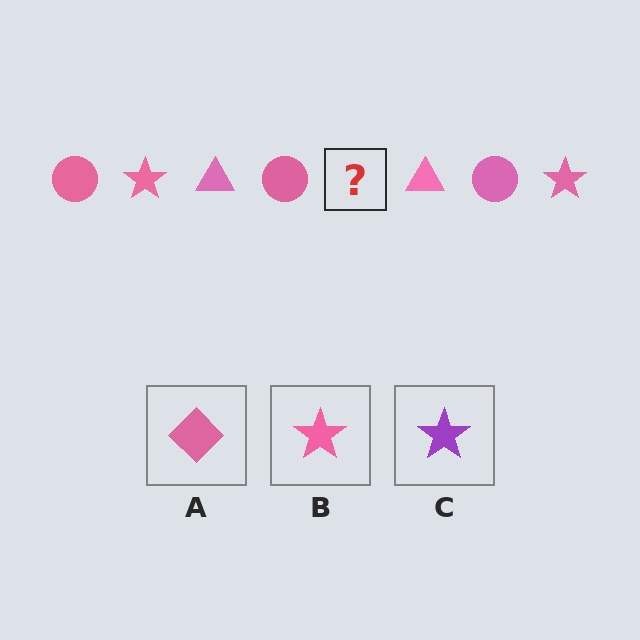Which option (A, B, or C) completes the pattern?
B.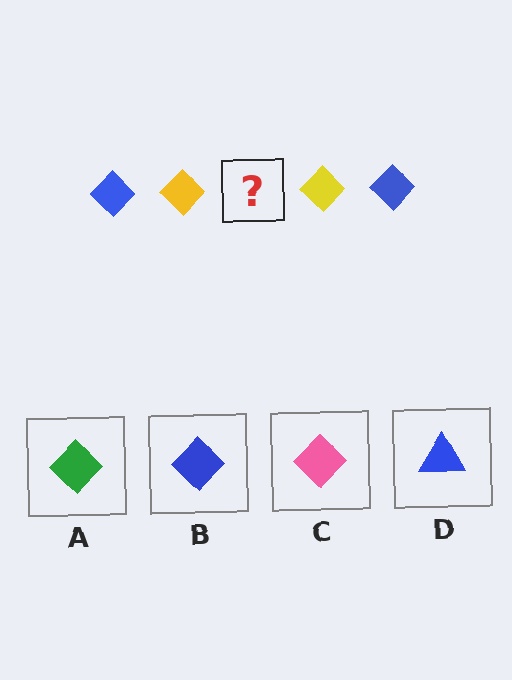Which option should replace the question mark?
Option B.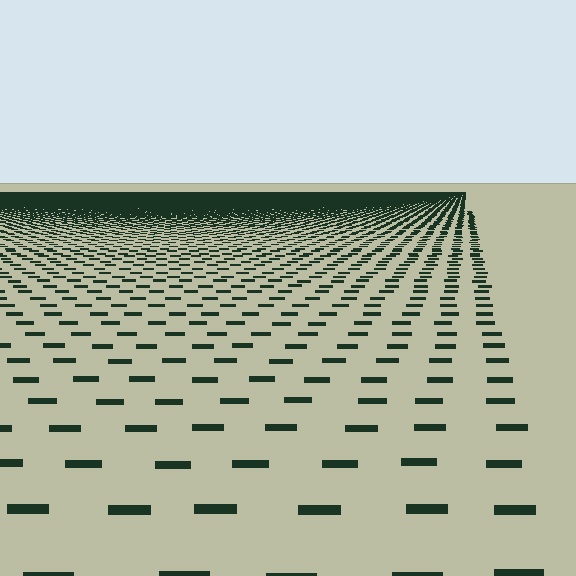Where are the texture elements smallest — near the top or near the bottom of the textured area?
Near the top.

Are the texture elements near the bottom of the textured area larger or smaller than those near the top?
Larger. Near the bottom, elements are closer to the viewer and appear at a bigger on-screen size.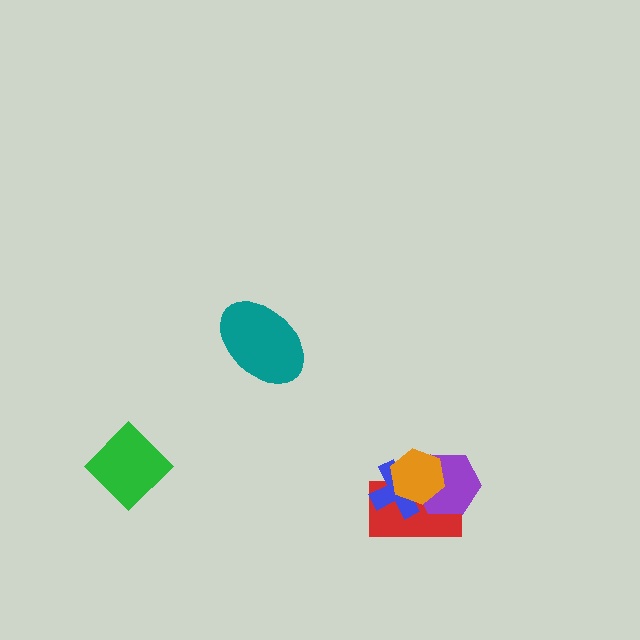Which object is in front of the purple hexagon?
The orange hexagon is in front of the purple hexagon.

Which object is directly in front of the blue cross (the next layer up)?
The purple hexagon is directly in front of the blue cross.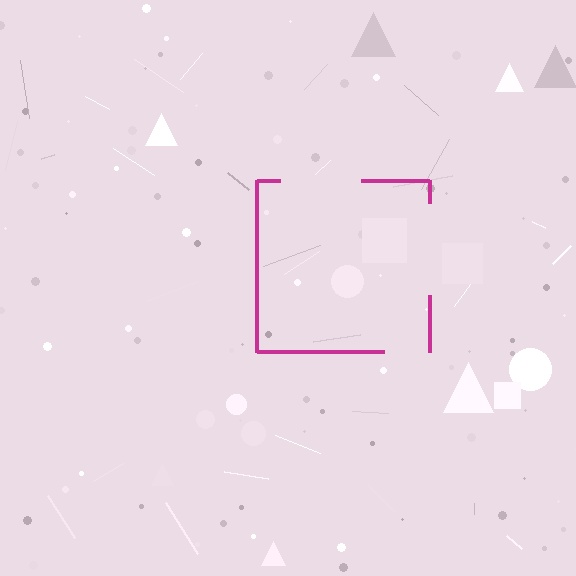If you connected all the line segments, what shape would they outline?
They would outline a square.